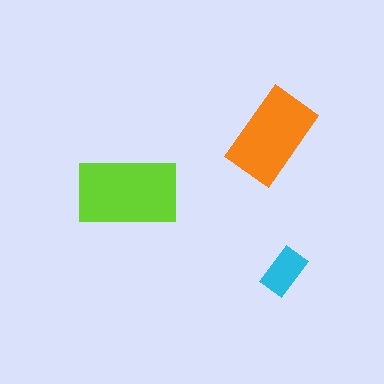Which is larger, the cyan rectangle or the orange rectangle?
The orange one.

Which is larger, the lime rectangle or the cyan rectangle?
The lime one.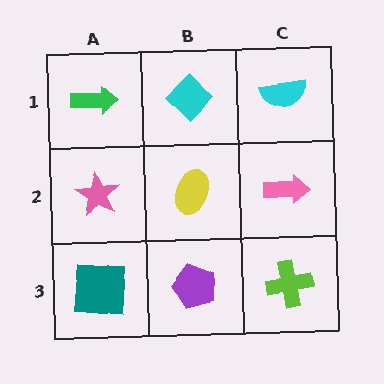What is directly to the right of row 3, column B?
A lime cross.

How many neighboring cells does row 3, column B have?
3.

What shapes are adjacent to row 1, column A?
A pink star (row 2, column A), a cyan diamond (row 1, column B).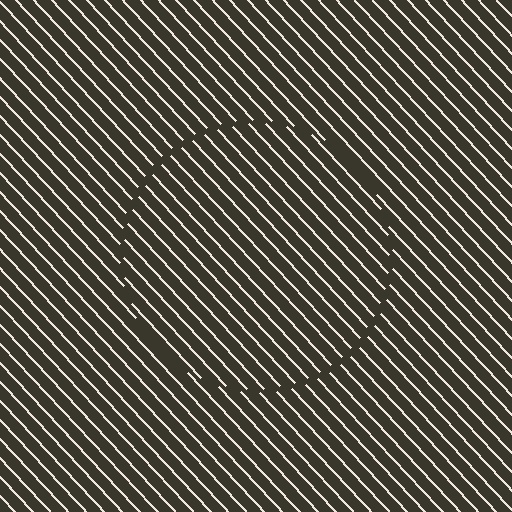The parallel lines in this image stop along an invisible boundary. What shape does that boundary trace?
An illusory circle. The interior of the shape contains the same grating, shifted by half a period — the contour is defined by the phase discontinuity where line-ends from the inner and outer gratings abut.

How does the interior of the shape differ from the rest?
The interior of the shape contains the same grating, shifted by half a period — the contour is defined by the phase discontinuity where line-ends from the inner and outer gratings abut.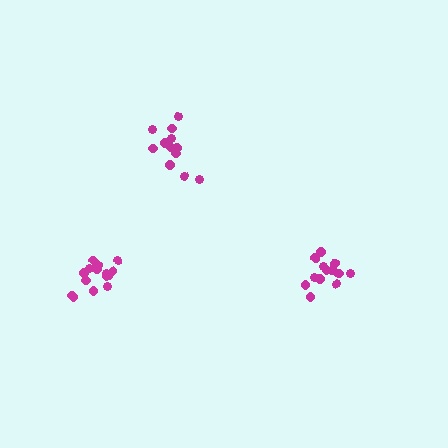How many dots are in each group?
Group 1: 14 dots, Group 2: 13 dots, Group 3: 15 dots (42 total).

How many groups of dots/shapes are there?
There are 3 groups.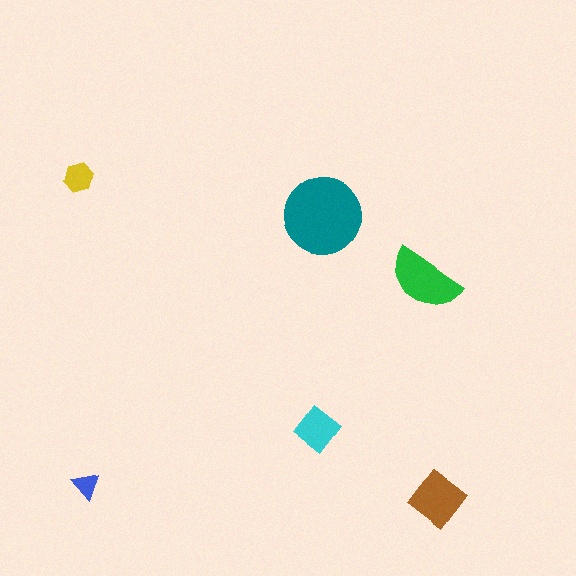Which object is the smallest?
The blue triangle.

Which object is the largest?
The teal circle.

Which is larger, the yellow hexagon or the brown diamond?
The brown diamond.